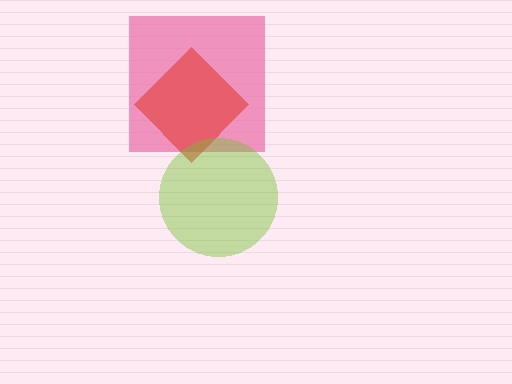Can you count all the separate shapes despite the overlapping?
Yes, there are 3 separate shapes.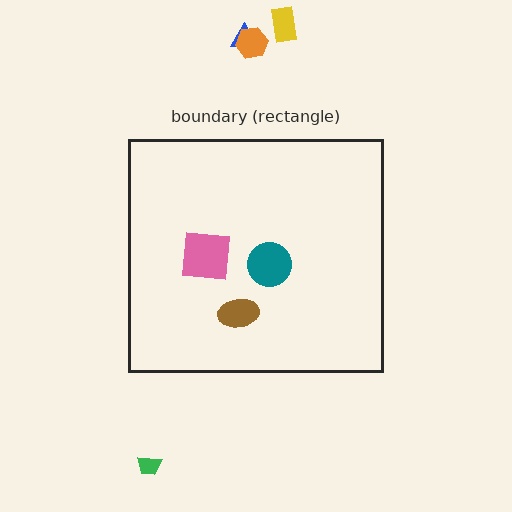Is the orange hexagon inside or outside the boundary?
Outside.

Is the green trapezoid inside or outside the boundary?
Outside.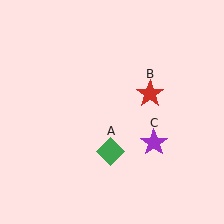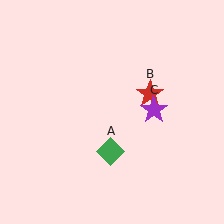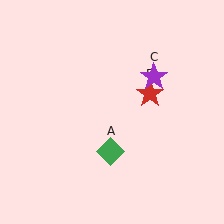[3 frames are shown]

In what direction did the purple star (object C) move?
The purple star (object C) moved up.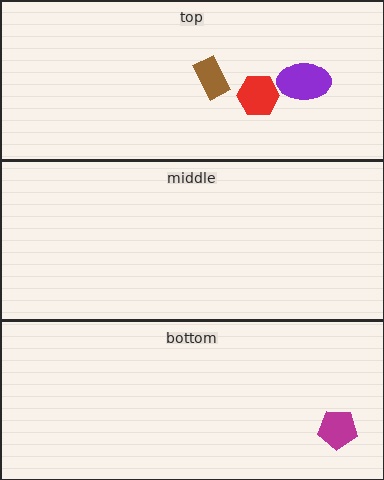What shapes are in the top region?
The purple ellipse, the brown rectangle, the red hexagon.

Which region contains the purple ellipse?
The top region.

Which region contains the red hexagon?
The top region.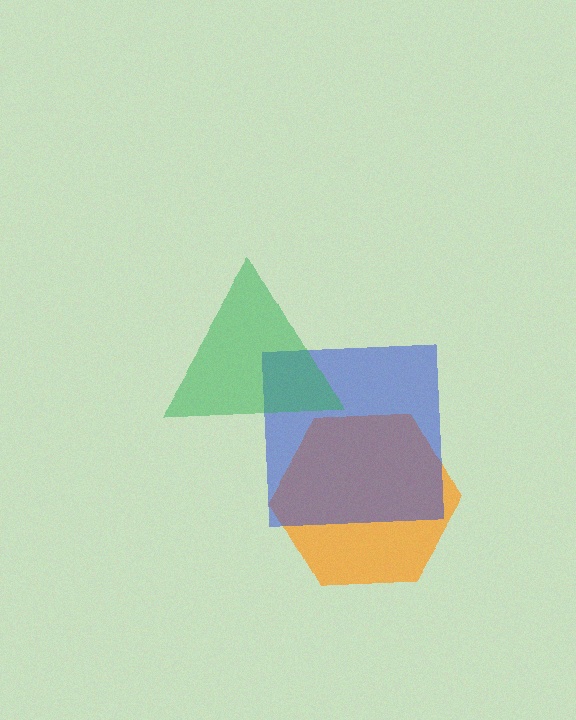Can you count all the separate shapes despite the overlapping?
Yes, there are 3 separate shapes.